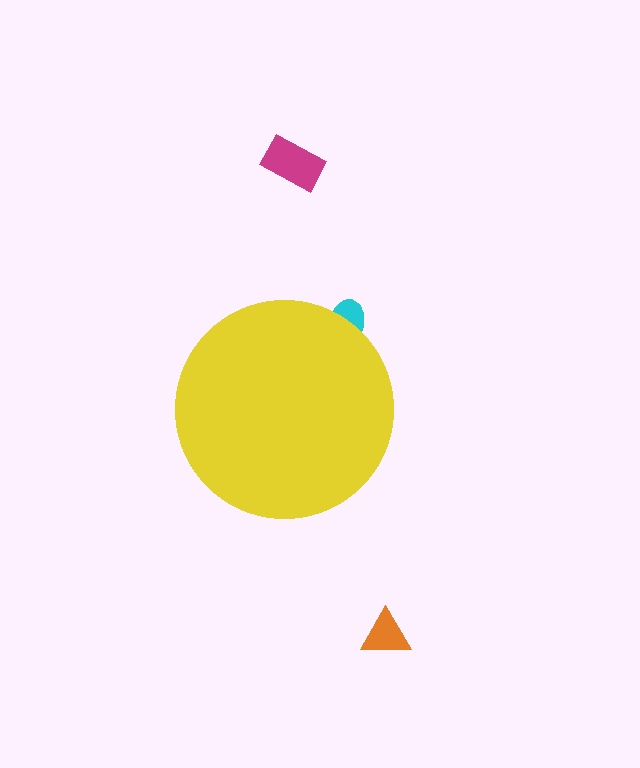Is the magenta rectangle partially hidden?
No, the magenta rectangle is fully visible.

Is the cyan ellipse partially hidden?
Yes, the cyan ellipse is partially hidden behind the yellow circle.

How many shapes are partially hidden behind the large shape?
1 shape is partially hidden.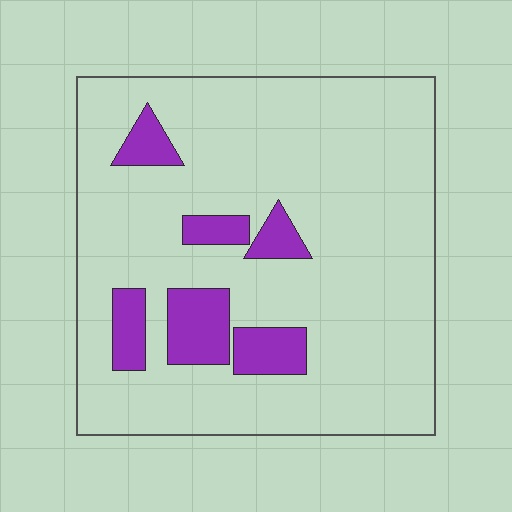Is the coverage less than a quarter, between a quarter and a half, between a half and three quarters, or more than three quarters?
Less than a quarter.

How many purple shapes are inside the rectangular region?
6.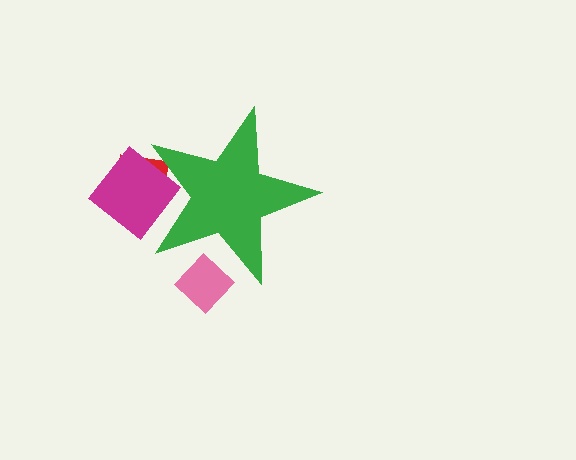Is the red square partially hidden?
Yes, the red square is partially hidden behind the green star.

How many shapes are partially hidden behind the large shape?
3 shapes are partially hidden.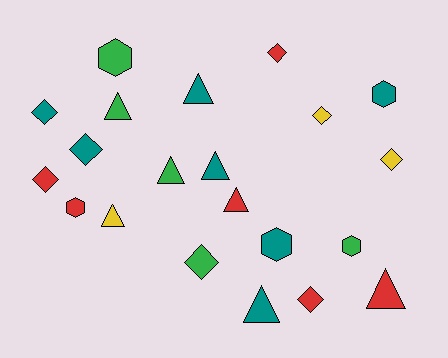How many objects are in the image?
There are 21 objects.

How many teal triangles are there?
There are 3 teal triangles.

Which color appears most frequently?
Teal, with 7 objects.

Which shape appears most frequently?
Triangle, with 8 objects.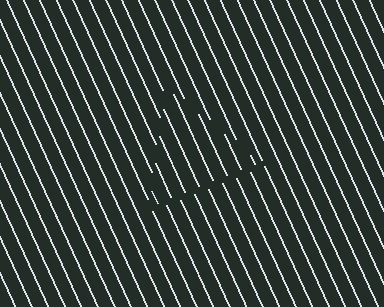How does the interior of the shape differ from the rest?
The interior of the shape contains the same grating, shifted by half a period — the contour is defined by the phase discontinuity where line-ends from the inner and outer gratings abut.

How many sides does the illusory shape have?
3 sides — the line-ends trace a triangle.